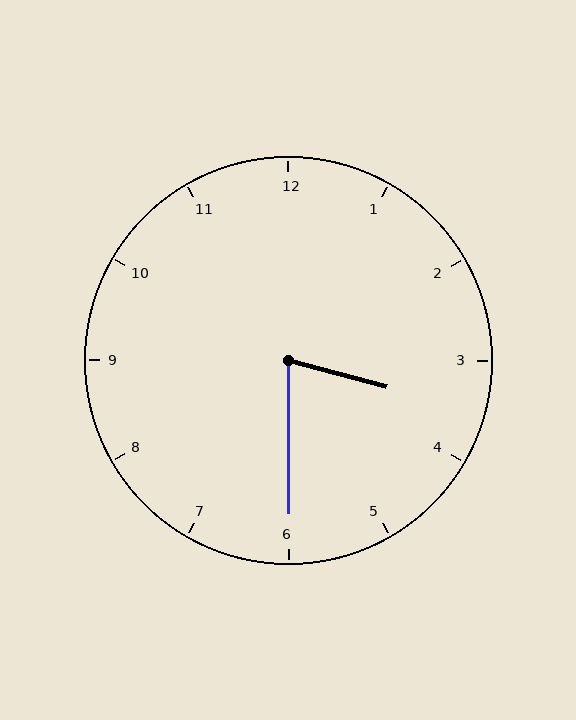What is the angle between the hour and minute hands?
Approximately 75 degrees.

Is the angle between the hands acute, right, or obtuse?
It is acute.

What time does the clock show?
3:30.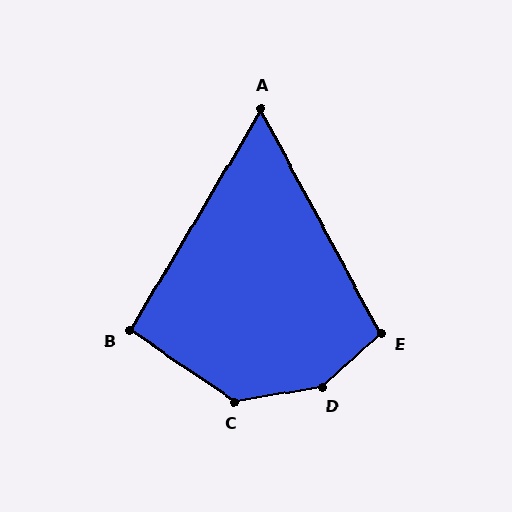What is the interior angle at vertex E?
Approximately 104 degrees (obtuse).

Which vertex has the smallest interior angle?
A, at approximately 59 degrees.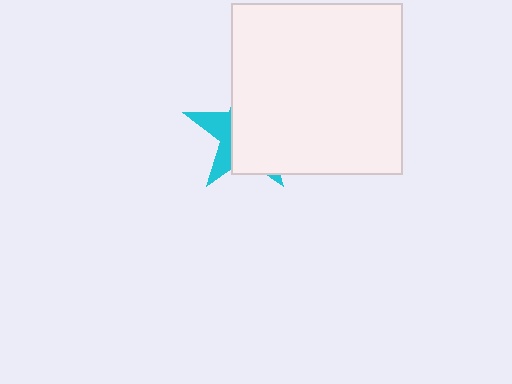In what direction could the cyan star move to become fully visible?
The cyan star could move left. That would shift it out from behind the white square entirely.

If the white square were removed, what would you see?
You would see the complete cyan star.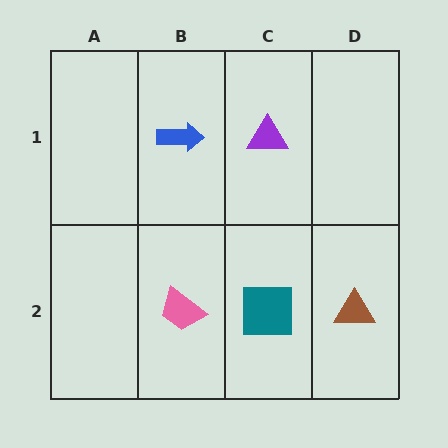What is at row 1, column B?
A blue arrow.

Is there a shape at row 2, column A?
No, that cell is empty.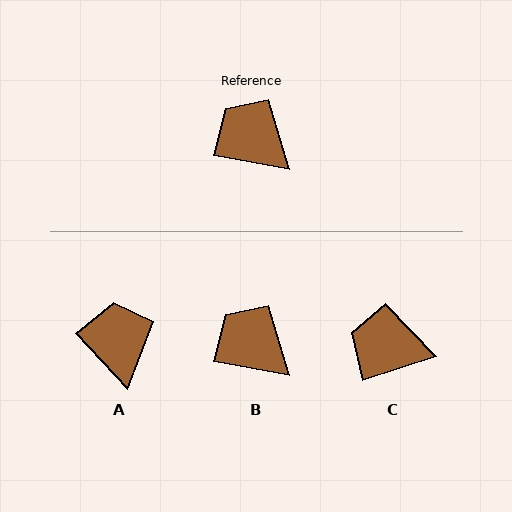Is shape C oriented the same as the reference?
No, it is off by about 28 degrees.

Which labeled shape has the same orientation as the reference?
B.